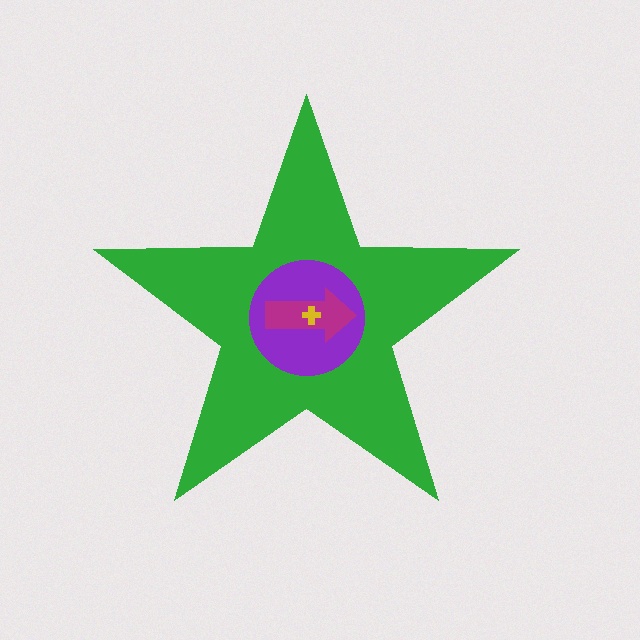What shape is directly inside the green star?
The purple circle.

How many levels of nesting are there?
4.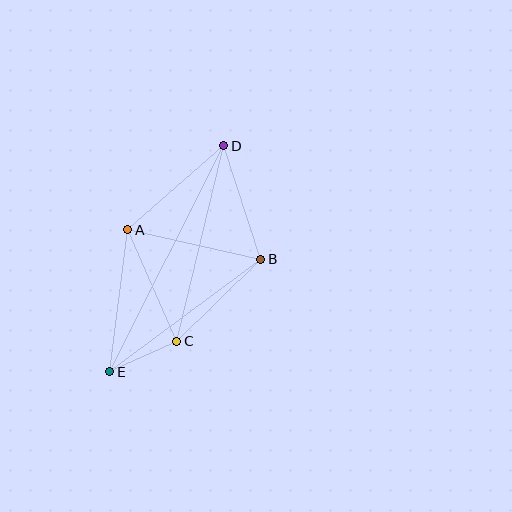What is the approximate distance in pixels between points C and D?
The distance between C and D is approximately 201 pixels.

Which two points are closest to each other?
Points C and E are closest to each other.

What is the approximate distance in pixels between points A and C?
The distance between A and C is approximately 122 pixels.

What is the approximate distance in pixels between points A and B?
The distance between A and B is approximately 136 pixels.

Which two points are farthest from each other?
Points D and E are farthest from each other.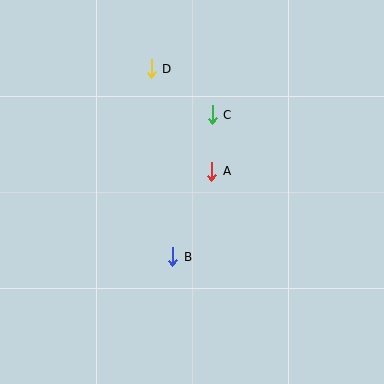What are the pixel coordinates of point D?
Point D is at (151, 69).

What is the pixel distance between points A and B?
The distance between A and B is 94 pixels.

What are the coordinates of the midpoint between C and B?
The midpoint between C and B is at (192, 186).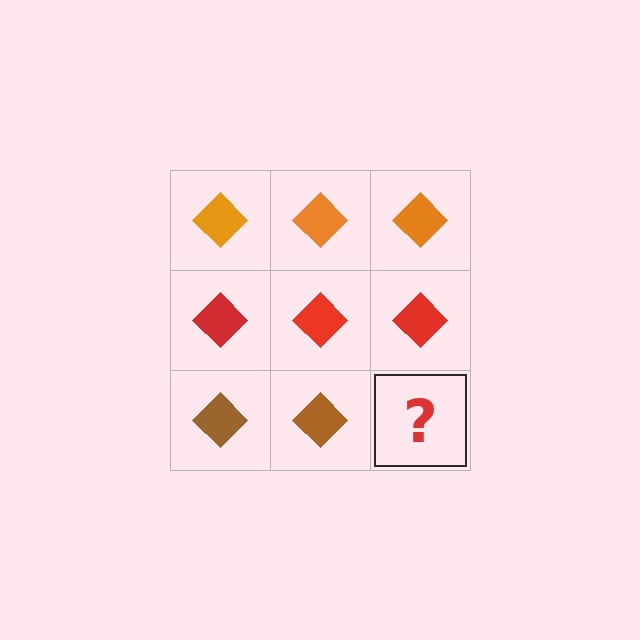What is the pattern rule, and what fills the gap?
The rule is that each row has a consistent color. The gap should be filled with a brown diamond.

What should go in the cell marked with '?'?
The missing cell should contain a brown diamond.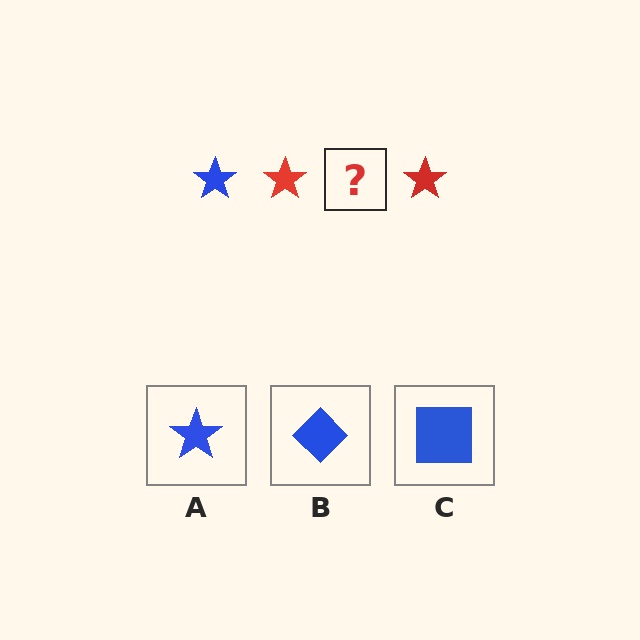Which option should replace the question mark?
Option A.